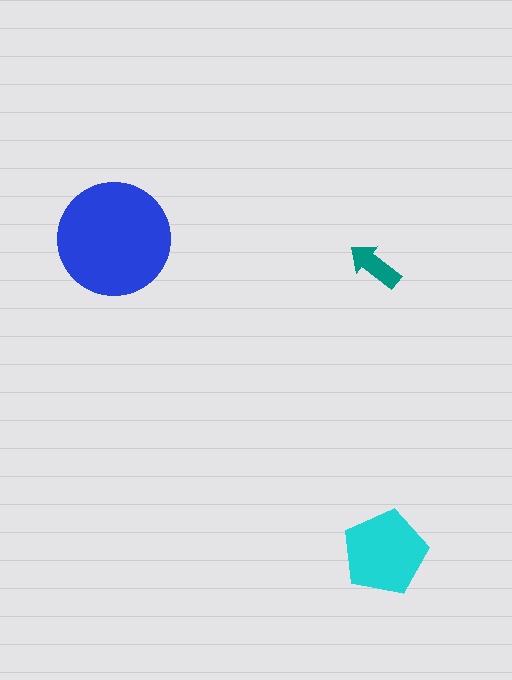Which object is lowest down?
The cyan pentagon is bottommost.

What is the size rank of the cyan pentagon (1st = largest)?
2nd.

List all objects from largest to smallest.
The blue circle, the cyan pentagon, the teal arrow.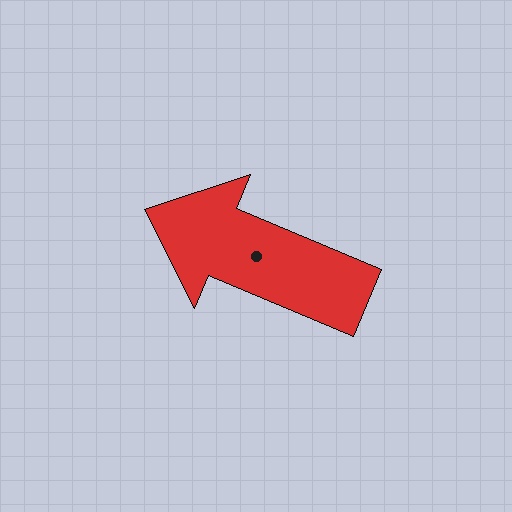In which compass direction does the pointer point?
Northwest.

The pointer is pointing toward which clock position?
Roughly 10 o'clock.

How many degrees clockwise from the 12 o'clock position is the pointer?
Approximately 293 degrees.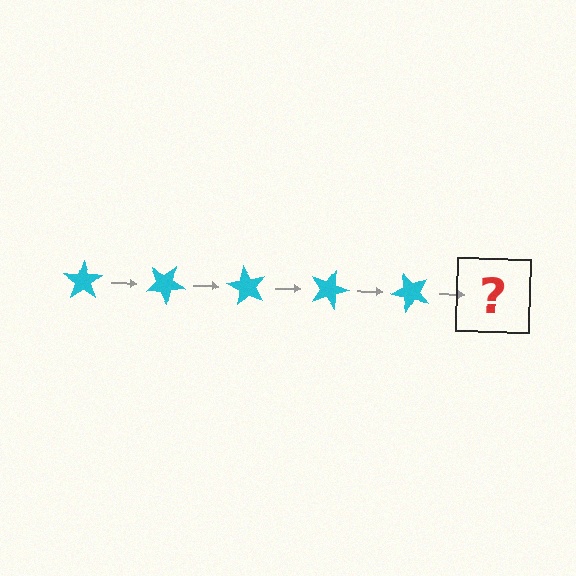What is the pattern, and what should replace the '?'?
The pattern is that the star rotates 30 degrees each step. The '?' should be a cyan star rotated 150 degrees.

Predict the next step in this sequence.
The next step is a cyan star rotated 150 degrees.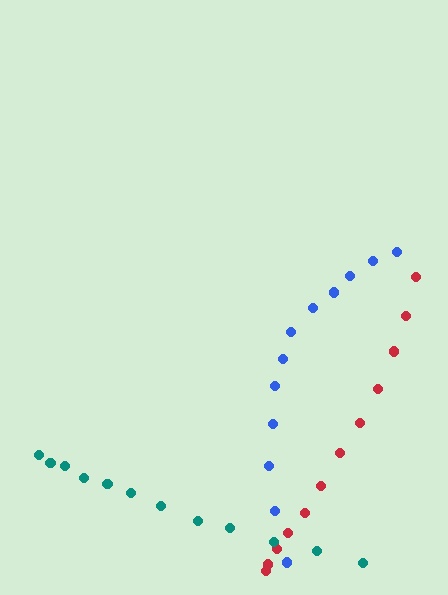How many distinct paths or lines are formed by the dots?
There are 3 distinct paths.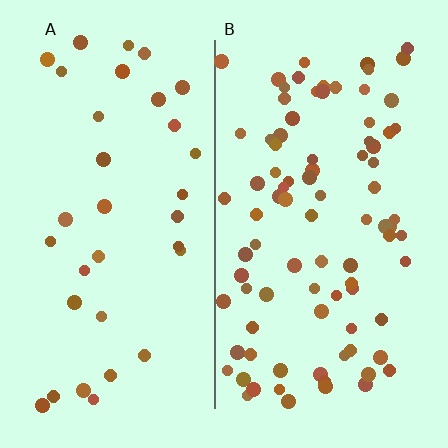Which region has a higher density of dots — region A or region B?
B (the right).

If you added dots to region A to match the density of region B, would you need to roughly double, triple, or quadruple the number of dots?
Approximately triple.